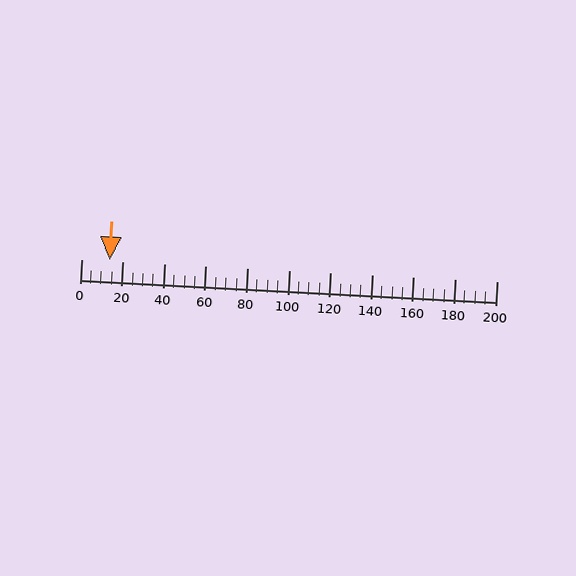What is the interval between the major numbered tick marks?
The major tick marks are spaced 20 units apart.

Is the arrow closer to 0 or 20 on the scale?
The arrow is closer to 20.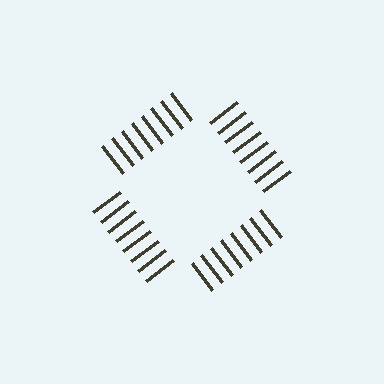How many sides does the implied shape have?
4 sides — the line-ends trace a square.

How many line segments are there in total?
32 — 8 along each of the 4 edges.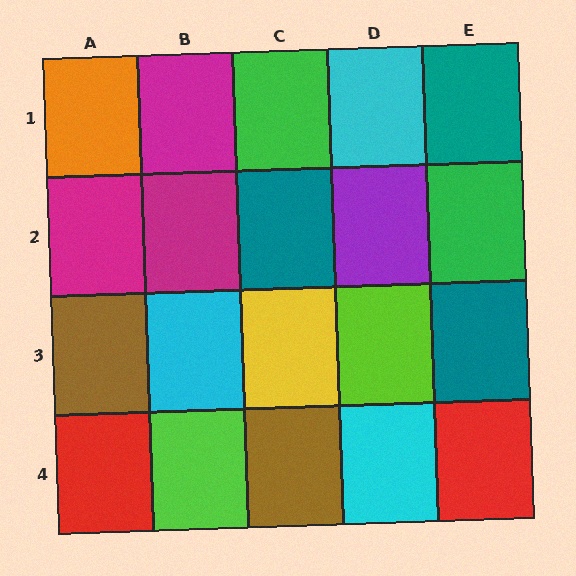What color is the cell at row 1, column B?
Magenta.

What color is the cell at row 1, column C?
Green.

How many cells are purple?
1 cell is purple.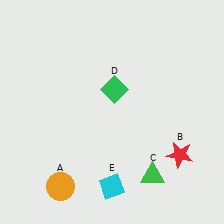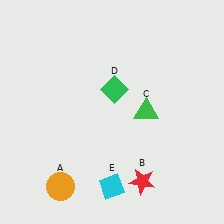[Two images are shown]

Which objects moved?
The objects that moved are: the red star (B), the green triangle (C).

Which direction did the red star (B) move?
The red star (B) moved left.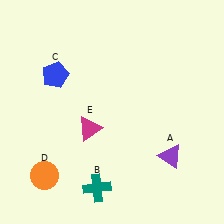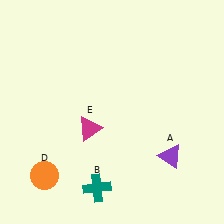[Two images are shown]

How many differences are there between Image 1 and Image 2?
There is 1 difference between the two images.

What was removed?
The blue pentagon (C) was removed in Image 2.